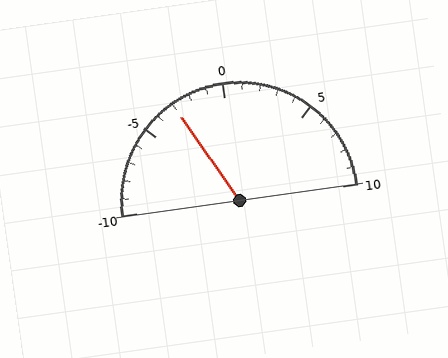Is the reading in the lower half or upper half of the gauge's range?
The reading is in the lower half of the range (-10 to 10).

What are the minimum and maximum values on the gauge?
The gauge ranges from -10 to 10.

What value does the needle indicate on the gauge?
The needle indicates approximately -3.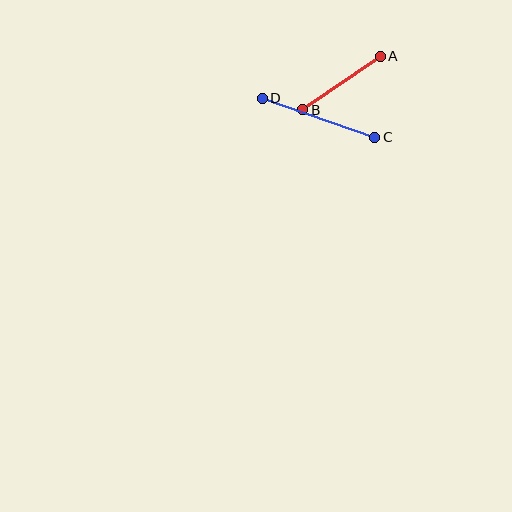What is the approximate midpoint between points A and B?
The midpoint is at approximately (342, 83) pixels.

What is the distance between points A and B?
The distance is approximately 94 pixels.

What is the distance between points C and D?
The distance is approximately 119 pixels.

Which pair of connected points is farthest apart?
Points C and D are farthest apart.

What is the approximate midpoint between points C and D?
The midpoint is at approximately (319, 118) pixels.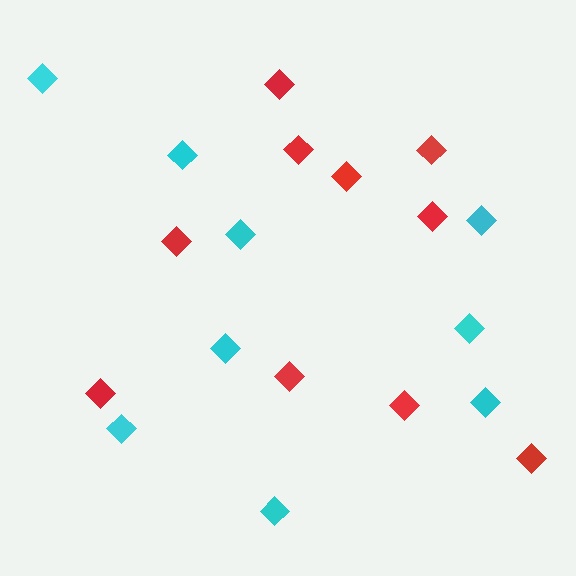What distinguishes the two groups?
There are 2 groups: one group of red diamonds (10) and one group of cyan diamonds (9).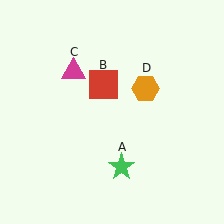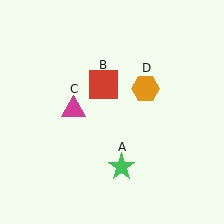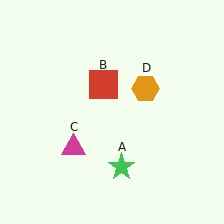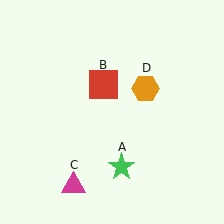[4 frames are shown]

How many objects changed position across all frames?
1 object changed position: magenta triangle (object C).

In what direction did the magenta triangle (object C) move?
The magenta triangle (object C) moved down.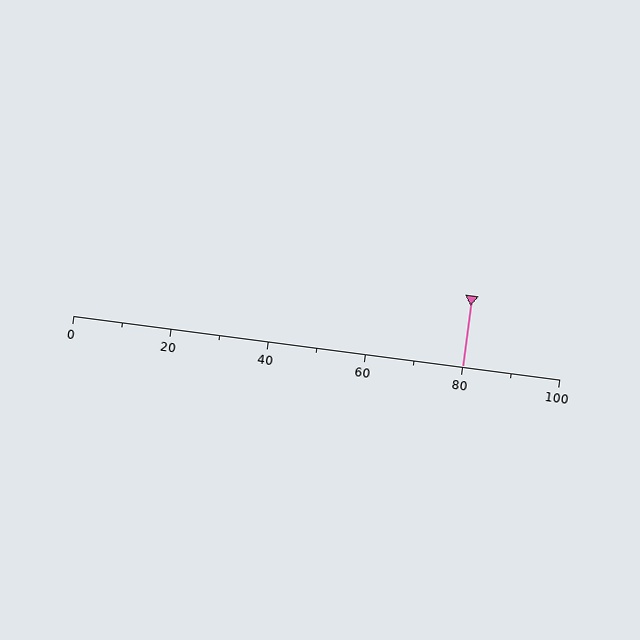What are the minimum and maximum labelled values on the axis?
The axis runs from 0 to 100.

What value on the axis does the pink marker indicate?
The marker indicates approximately 80.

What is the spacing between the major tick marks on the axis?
The major ticks are spaced 20 apart.